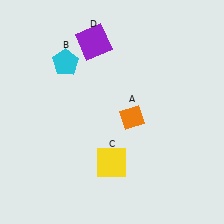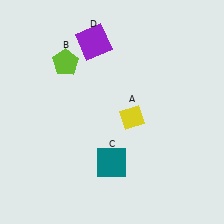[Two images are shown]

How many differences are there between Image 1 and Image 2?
There are 3 differences between the two images.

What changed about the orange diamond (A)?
In Image 1, A is orange. In Image 2, it changed to yellow.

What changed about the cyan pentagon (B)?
In Image 1, B is cyan. In Image 2, it changed to lime.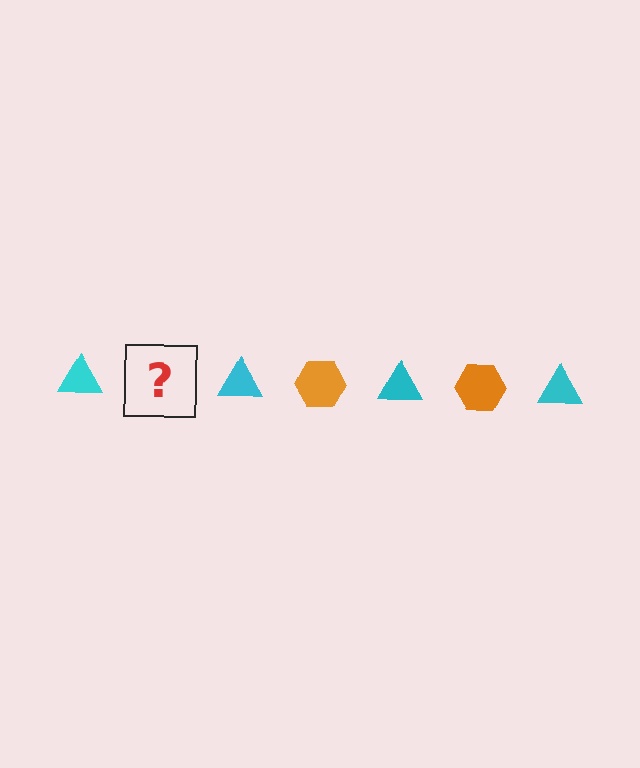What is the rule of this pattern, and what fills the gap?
The rule is that the pattern alternates between cyan triangle and orange hexagon. The gap should be filled with an orange hexagon.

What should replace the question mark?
The question mark should be replaced with an orange hexagon.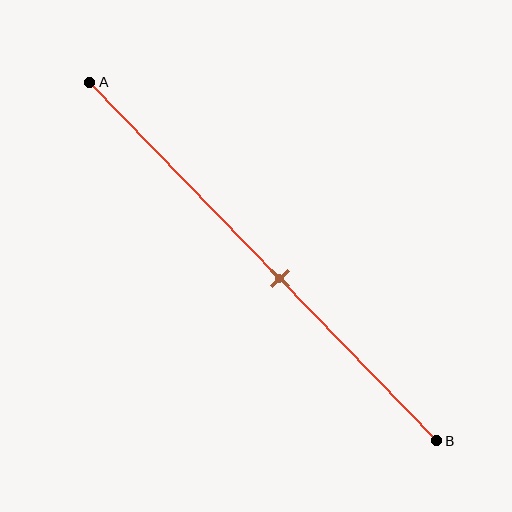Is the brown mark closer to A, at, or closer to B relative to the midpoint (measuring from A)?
The brown mark is closer to point B than the midpoint of segment AB.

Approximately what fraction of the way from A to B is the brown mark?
The brown mark is approximately 55% of the way from A to B.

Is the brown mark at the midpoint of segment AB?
No, the mark is at about 55% from A, not at the 50% midpoint.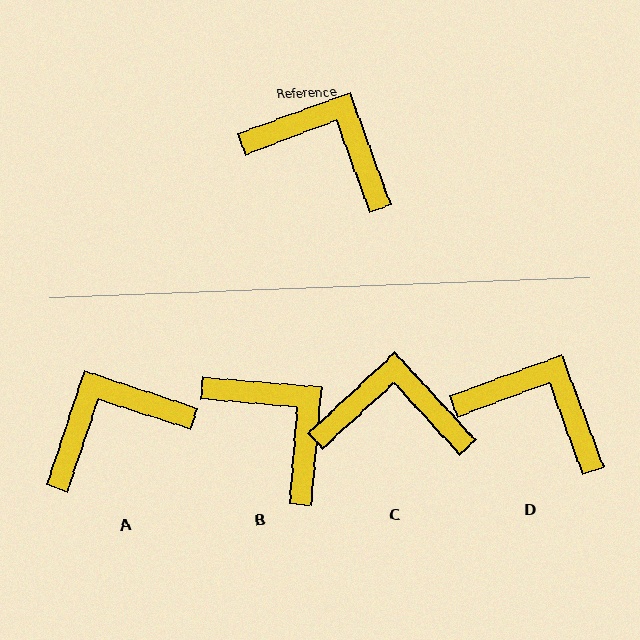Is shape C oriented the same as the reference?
No, it is off by about 22 degrees.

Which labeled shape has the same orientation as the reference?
D.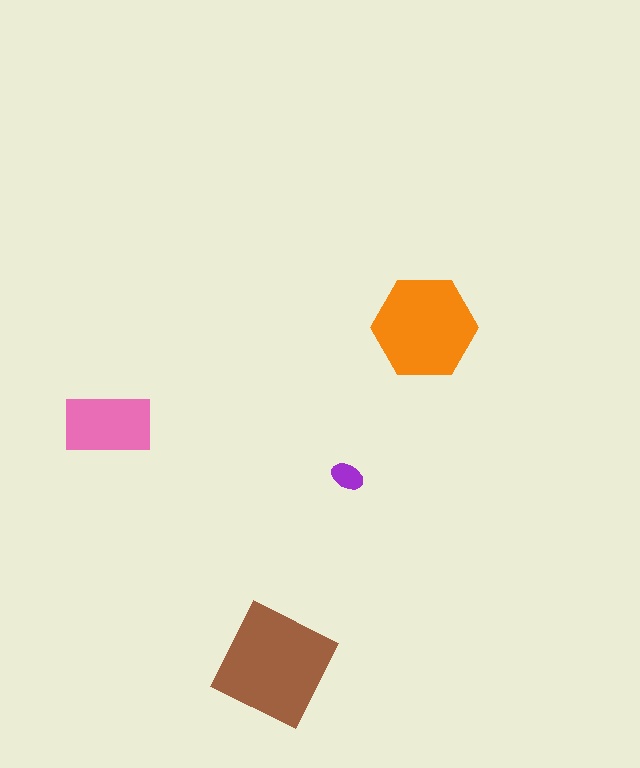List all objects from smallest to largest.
The purple ellipse, the pink rectangle, the orange hexagon, the brown square.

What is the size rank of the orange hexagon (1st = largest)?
2nd.